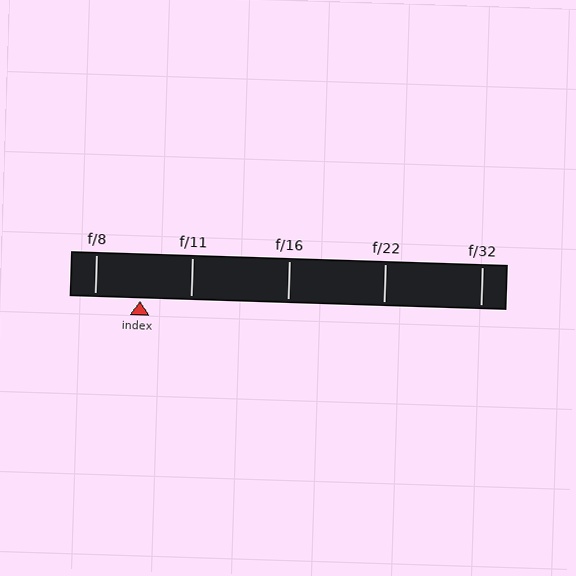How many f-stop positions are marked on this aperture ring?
There are 5 f-stop positions marked.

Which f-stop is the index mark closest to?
The index mark is closest to f/8.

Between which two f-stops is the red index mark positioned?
The index mark is between f/8 and f/11.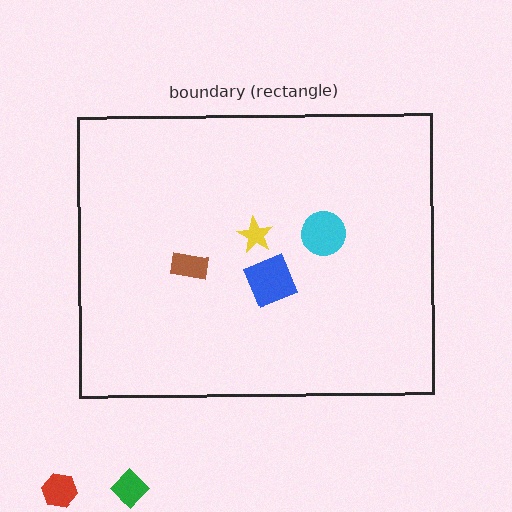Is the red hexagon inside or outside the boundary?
Outside.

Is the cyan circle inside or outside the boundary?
Inside.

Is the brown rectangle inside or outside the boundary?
Inside.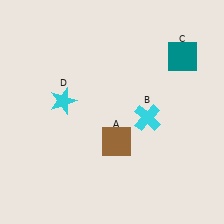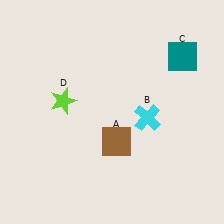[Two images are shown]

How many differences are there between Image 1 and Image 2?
There is 1 difference between the two images.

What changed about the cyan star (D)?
In Image 1, D is cyan. In Image 2, it changed to lime.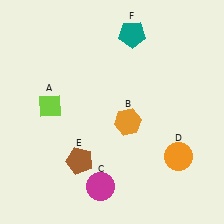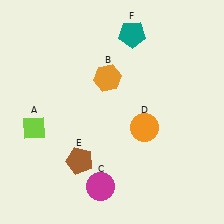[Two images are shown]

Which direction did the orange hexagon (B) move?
The orange hexagon (B) moved up.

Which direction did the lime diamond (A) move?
The lime diamond (A) moved down.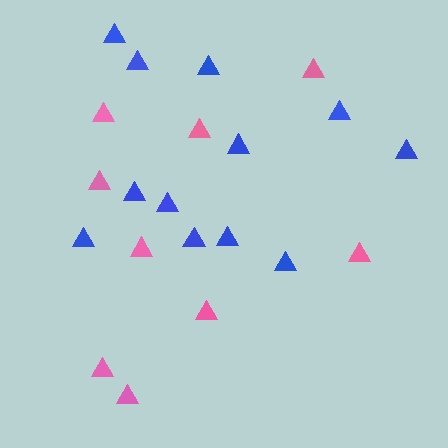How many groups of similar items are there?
There are 2 groups: one group of pink triangles (9) and one group of blue triangles (12).